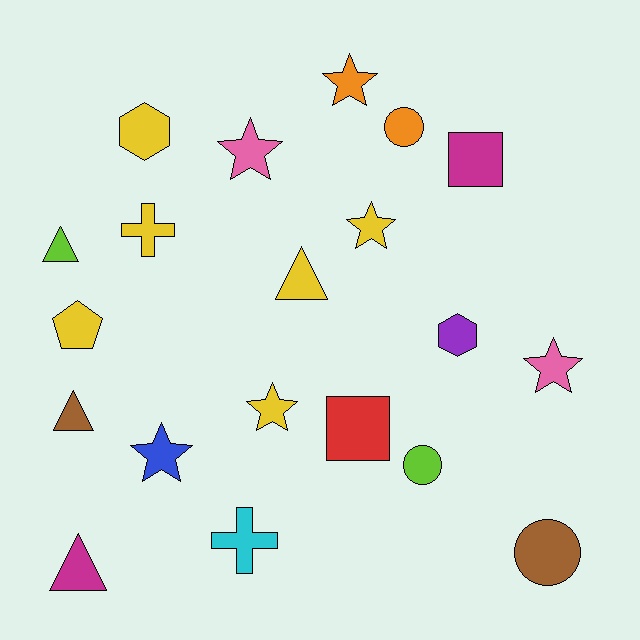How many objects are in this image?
There are 20 objects.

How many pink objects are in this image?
There are 2 pink objects.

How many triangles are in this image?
There are 4 triangles.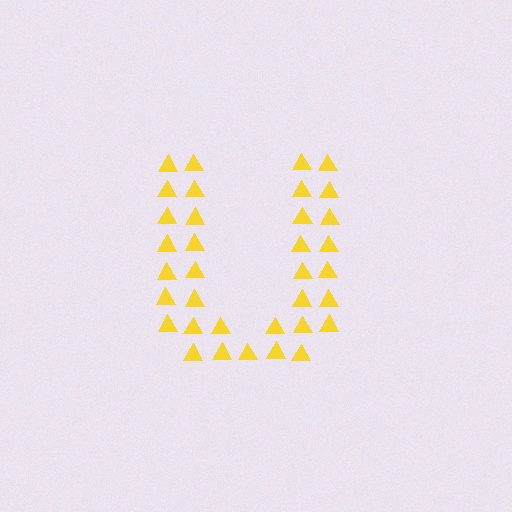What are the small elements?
The small elements are triangles.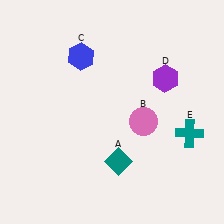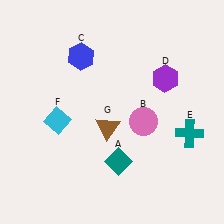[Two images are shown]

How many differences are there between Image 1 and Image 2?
There are 2 differences between the two images.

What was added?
A cyan diamond (F), a brown triangle (G) were added in Image 2.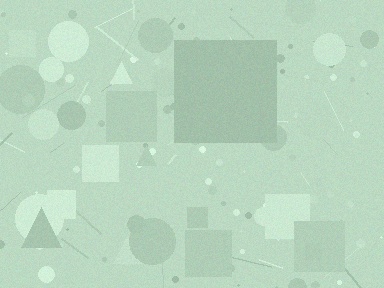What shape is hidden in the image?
A square is hidden in the image.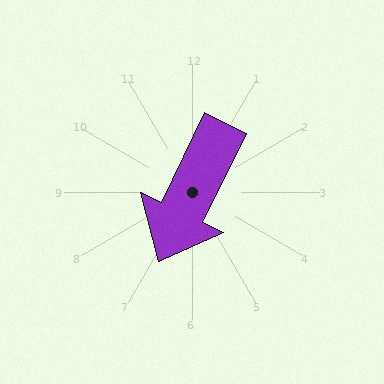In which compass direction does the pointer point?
Southwest.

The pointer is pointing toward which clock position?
Roughly 7 o'clock.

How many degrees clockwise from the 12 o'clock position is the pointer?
Approximately 206 degrees.